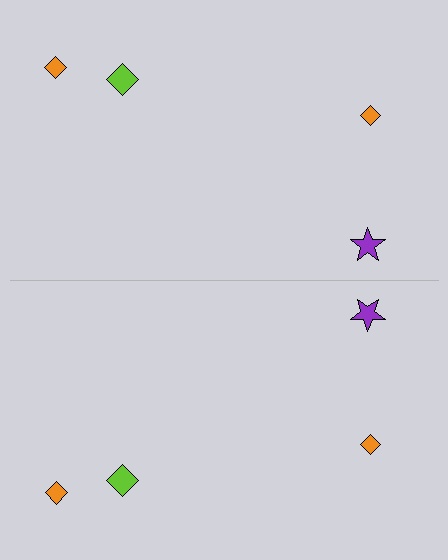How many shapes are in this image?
There are 8 shapes in this image.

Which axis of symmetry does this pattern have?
The pattern has a horizontal axis of symmetry running through the center of the image.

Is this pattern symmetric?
Yes, this pattern has bilateral (reflection) symmetry.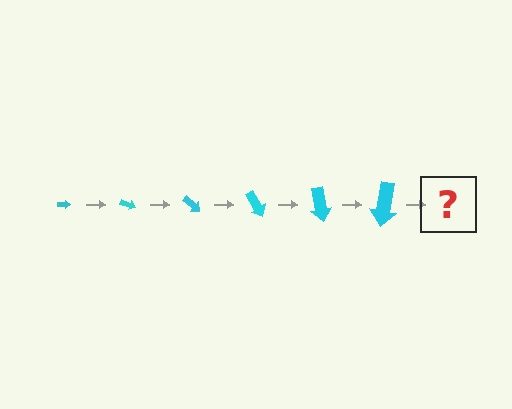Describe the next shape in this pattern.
It should be an arrow, larger than the previous one and rotated 120 degrees from the start.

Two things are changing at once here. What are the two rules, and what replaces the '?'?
The two rules are that the arrow grows larger each step and it rotates 20 degrees each step. The '?' should be an arrow, larger than the previous one and rotated 120 degrees from the start.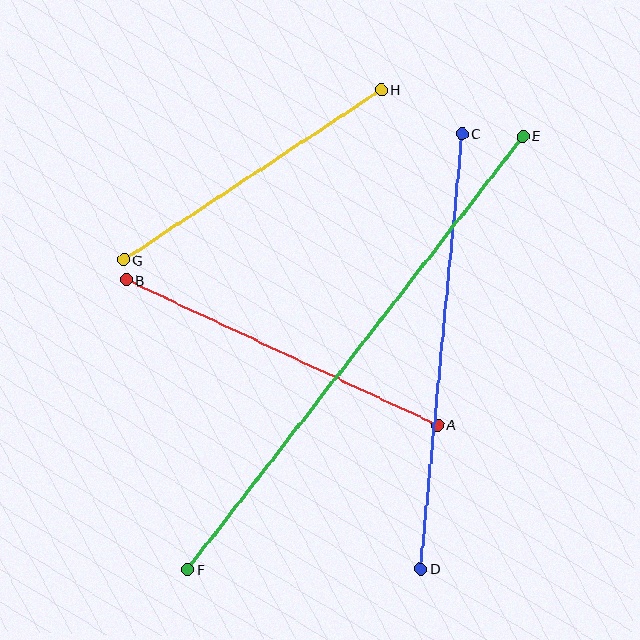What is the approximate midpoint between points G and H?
The midpoint is at approximately (252, 175) pixels.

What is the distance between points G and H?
The distance is approximately 308 pixels.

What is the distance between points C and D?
The distance is approximately 437 pixels.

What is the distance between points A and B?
The distance is approximately 344 pixels.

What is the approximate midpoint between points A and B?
The midpoint is at approximately (282, 353) pixels.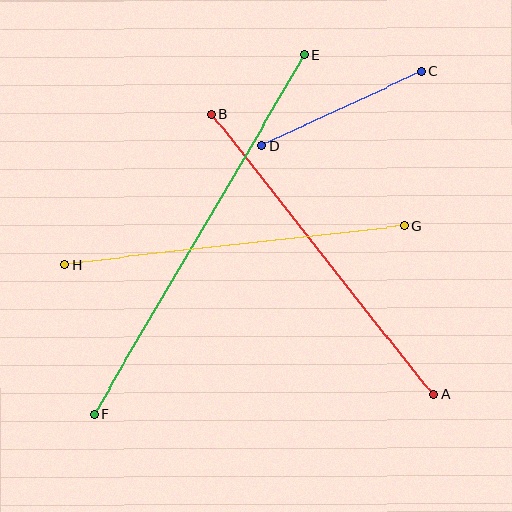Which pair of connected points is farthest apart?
Points E and F are farthest apart.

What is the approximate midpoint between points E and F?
The midpoint is at approximately (199, 234) pixels.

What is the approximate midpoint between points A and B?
The midpoint is at approximately (323, 255) pixels.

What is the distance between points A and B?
The distance is approximately 357 pixels.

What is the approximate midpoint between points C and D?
The midpoint is at approximately (341, 109) pixels.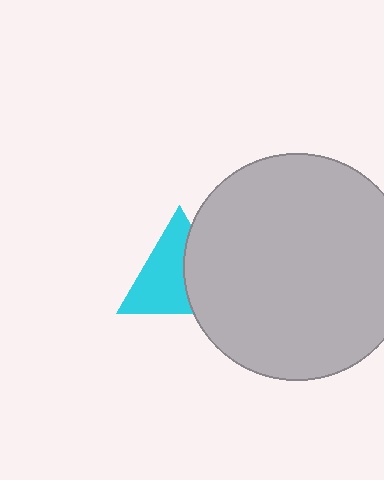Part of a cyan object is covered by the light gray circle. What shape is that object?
It is a triangle.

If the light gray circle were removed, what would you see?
You would see the complete cyan triangle.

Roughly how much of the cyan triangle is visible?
About half of it is visible (roughly 61%).